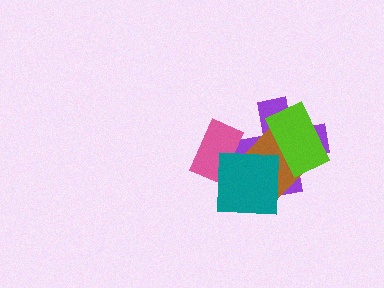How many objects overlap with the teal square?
4 objects overlap with the teal square.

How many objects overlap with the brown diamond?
3 objects overlap with the brown diamond.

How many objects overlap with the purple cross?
4 objects overlap with the purple cross.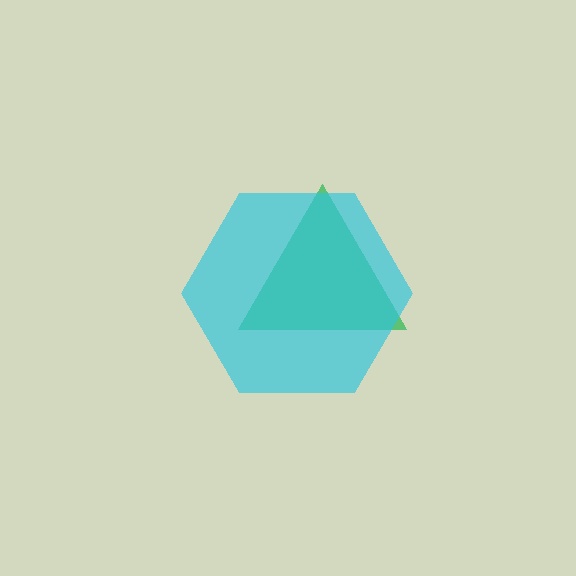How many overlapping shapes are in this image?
There are 2 overlapping shapes in the image.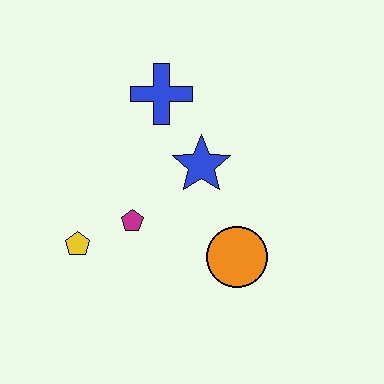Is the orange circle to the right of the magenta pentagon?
Yes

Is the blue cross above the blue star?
Yes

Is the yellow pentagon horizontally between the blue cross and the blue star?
No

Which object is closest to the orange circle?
The blue star is closest to the orange circle.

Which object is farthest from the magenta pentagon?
The blue cross is farthest from the magenta pentagon.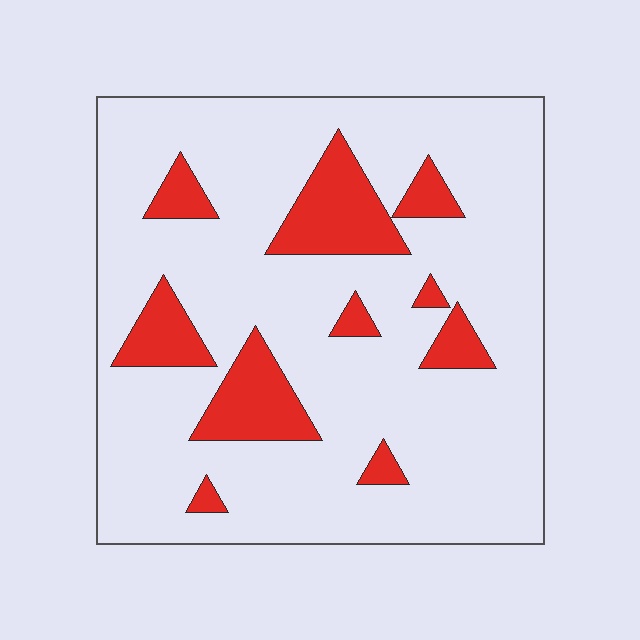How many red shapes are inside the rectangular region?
10.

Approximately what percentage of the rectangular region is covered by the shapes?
Approximately 15%.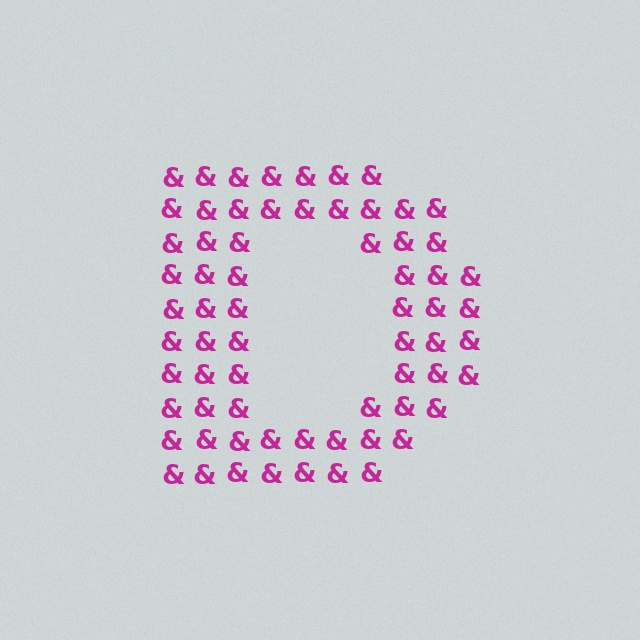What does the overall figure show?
The overall figure shows the letter D.